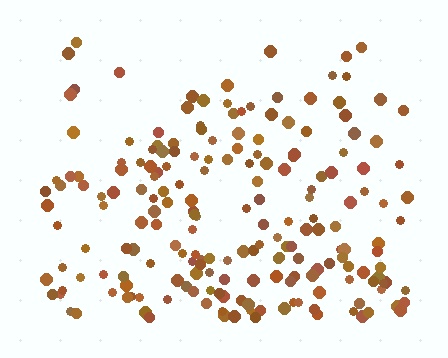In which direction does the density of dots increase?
From top to bottom, with the bottom side densest.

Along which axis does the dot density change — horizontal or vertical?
Vertical.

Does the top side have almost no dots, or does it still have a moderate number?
Still a moderate number, just noticeably fewer than the bottom.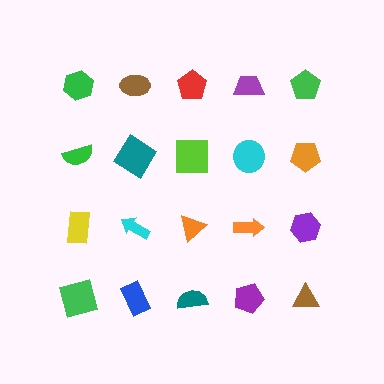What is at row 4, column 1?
A green square.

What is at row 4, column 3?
A teal semicircle.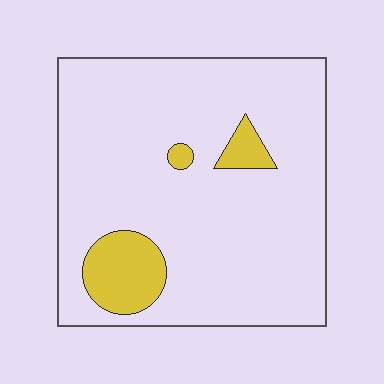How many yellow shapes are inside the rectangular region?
3.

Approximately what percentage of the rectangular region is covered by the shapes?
Approximately 10%.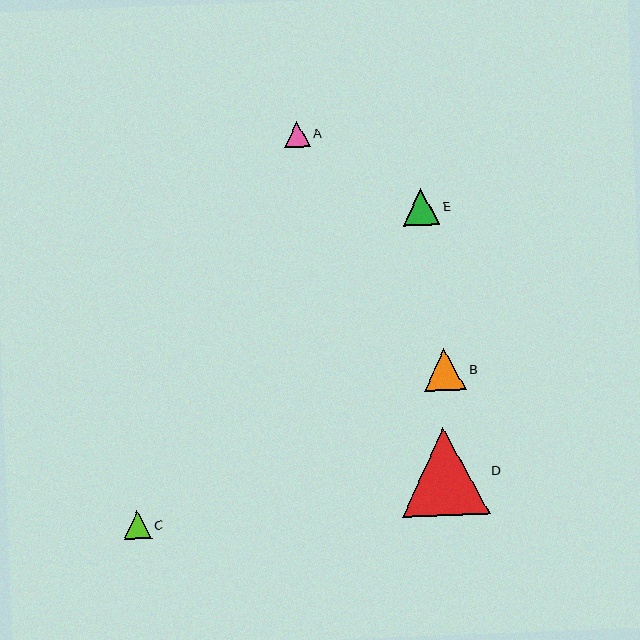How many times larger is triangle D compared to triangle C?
Triangle D is approximately 3.2 times the size of triangle C.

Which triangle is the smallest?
Triangle A is the smallest with a size of approximately 26 pixels.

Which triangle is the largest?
Triangle D is the largest with a size of approximately 88 pixels.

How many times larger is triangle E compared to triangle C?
Triangle E is approximately 1.3 times the size of triangle C.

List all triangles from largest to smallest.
From largest to smallest: D, B, E, C, A.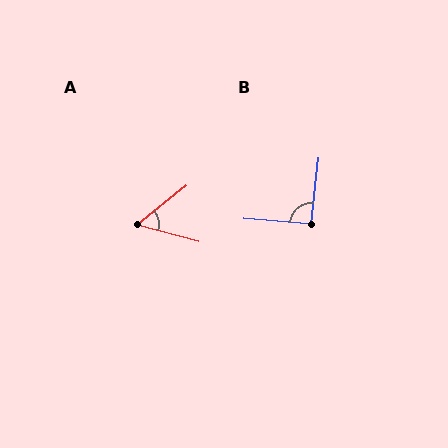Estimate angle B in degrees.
Approximately 92 degrees.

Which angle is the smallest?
A, at approximately 54 degrees.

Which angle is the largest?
B, at approximately 92 degrees.